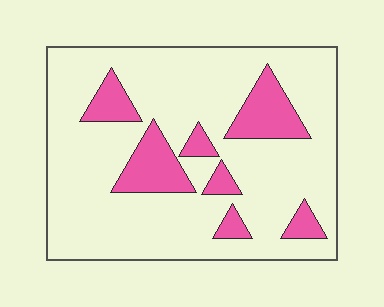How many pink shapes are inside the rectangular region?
7.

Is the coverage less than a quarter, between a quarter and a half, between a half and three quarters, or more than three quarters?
Less than a quarter.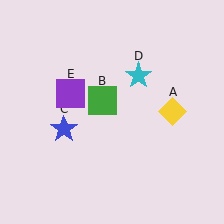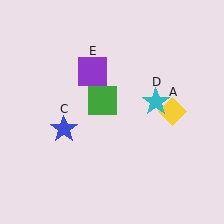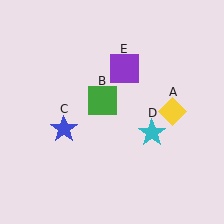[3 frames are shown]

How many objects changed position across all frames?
2 objects changed position: cyan star (object D), purple square (object E).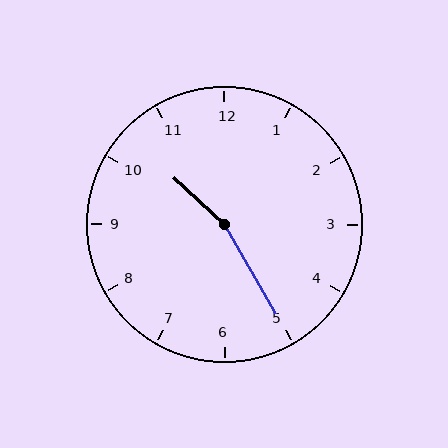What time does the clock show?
10:25.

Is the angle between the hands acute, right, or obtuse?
It is obtuse.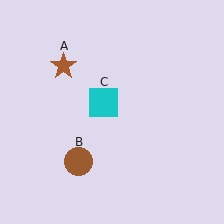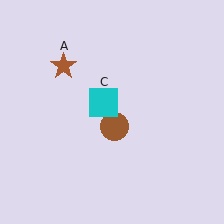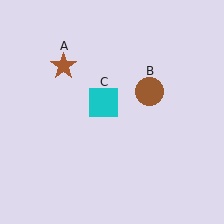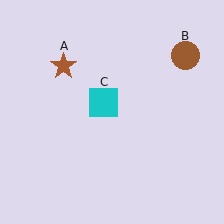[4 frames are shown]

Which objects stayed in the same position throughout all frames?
Brown star (object A) and cyan square (object C) remained stationary.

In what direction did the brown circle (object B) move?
The brown circle (object B) moved up and to the right.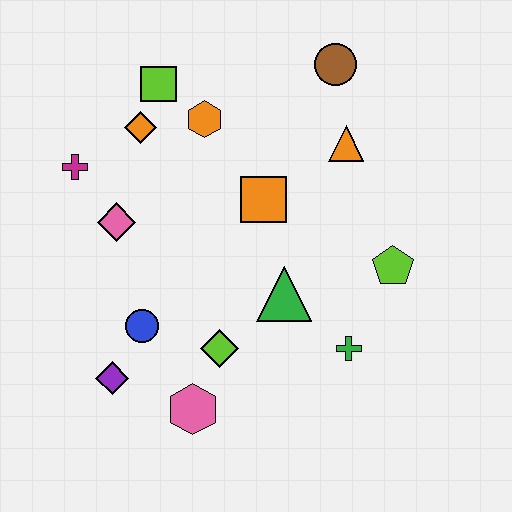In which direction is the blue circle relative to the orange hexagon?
The blue circle is below the orange hexagon.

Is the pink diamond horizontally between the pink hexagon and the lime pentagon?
No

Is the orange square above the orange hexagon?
No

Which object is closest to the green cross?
The green triangle is closest to the green cross.